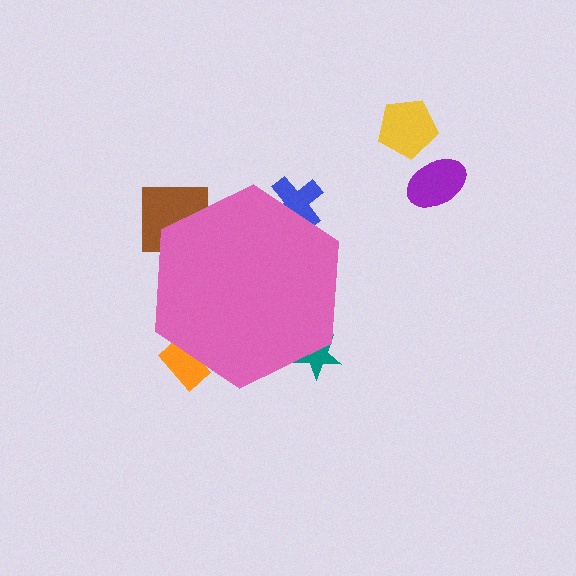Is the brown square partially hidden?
Yes, the brown square is partially hidden behind the pink hexagon.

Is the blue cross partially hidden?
Yes, the blue cross is partially hidden behind the pink hexagon.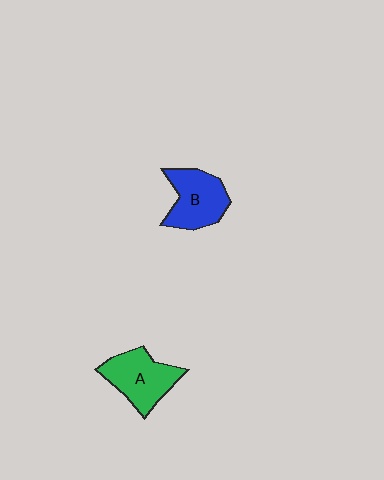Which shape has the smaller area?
Shape B (blue).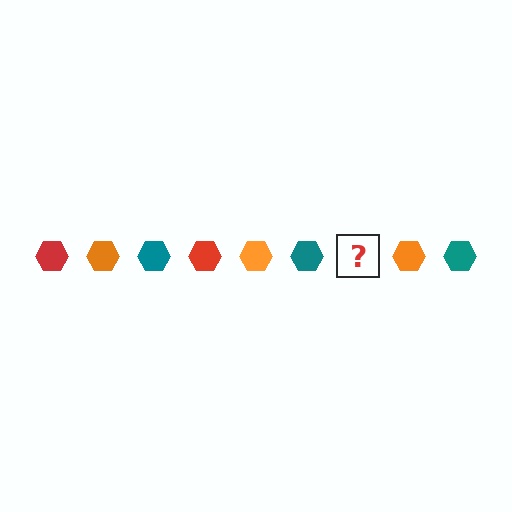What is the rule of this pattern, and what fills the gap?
The rule is that the pattern cycles through red, orange, teal hexagons. The gap should be filled with a red hexagon.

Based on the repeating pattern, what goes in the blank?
The blank should be a red hexagon.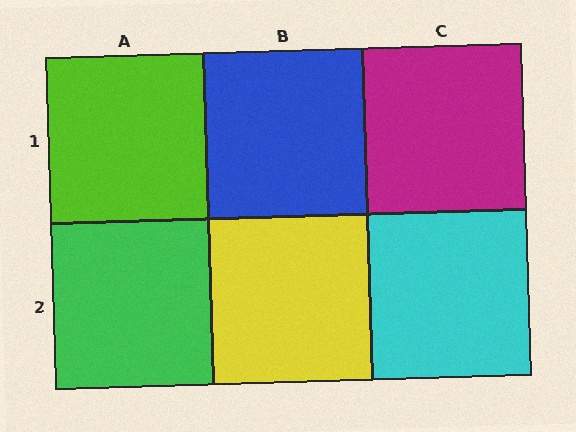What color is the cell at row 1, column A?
Lime.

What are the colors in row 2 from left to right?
Green, yellow, cyan.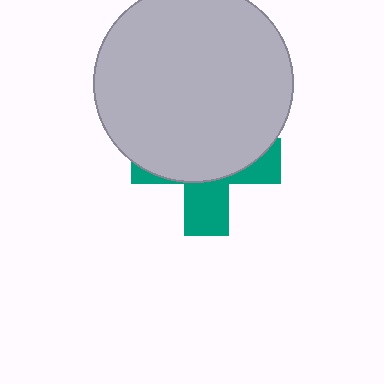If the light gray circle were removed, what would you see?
You would see the complete teal cross.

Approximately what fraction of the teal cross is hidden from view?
Roughly 64% of the teal cross is hidden behind the light gray circle.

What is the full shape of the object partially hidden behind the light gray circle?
The partially hidden object is a teal cross.